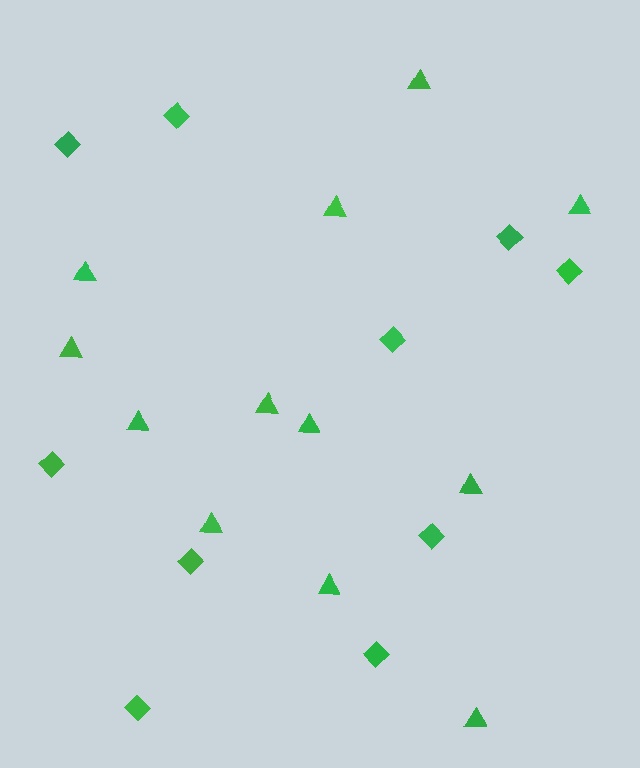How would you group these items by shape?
There are 2 groups: one group of diamonds (10) and one group of triangles (12).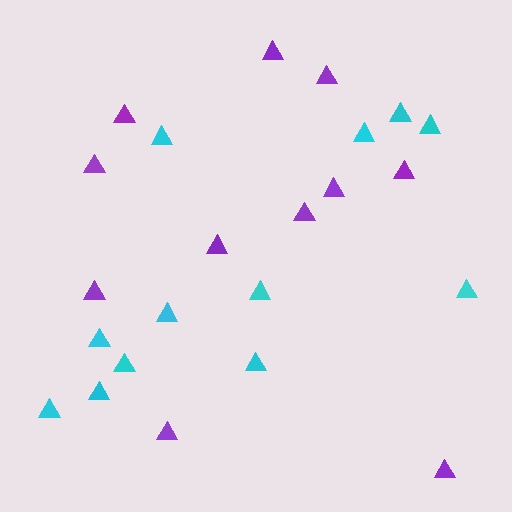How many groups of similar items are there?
There are 2 groups: one group of cyan triangles (12) and one group of purple triangles (11).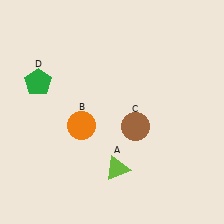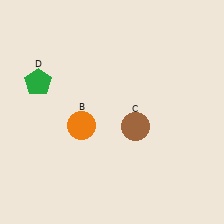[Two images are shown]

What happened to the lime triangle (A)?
The lime triangle (A) was removed in Image 2. It was in the bottom-right area of Image 1.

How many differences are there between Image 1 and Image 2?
There is 1 difference between the two images.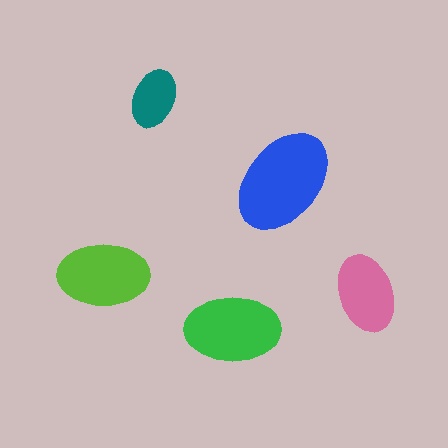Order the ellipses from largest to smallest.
the blue one, the green one, the lime one, the pink one, the teal one.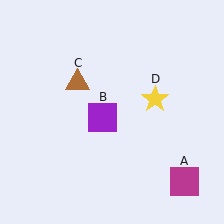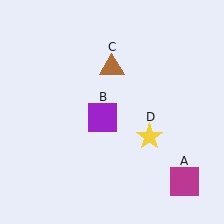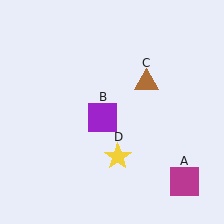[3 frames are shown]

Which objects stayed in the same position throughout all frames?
Magenta square (object A) and purple square (object B) remained stationary.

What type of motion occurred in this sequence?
The brown triangle (object C), yellow star (object D) rotated clockwise around the center of the scene.